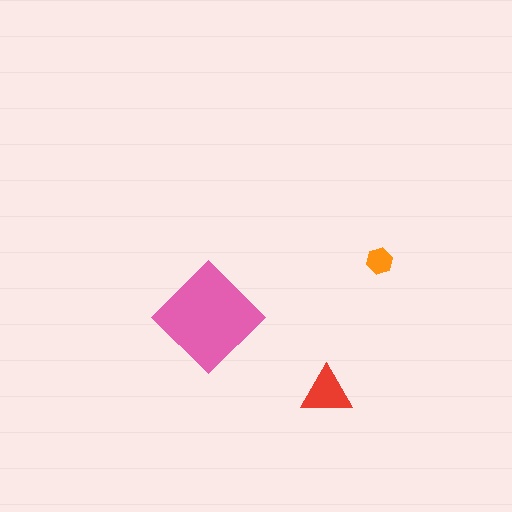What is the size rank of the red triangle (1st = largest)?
2nd.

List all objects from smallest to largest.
The orange hexagon, the red triangle, the pink diamond.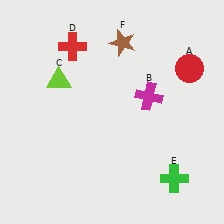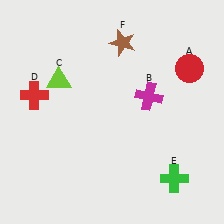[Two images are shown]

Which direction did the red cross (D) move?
The red cross (D) moved down.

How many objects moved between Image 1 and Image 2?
1 object moved between the two images.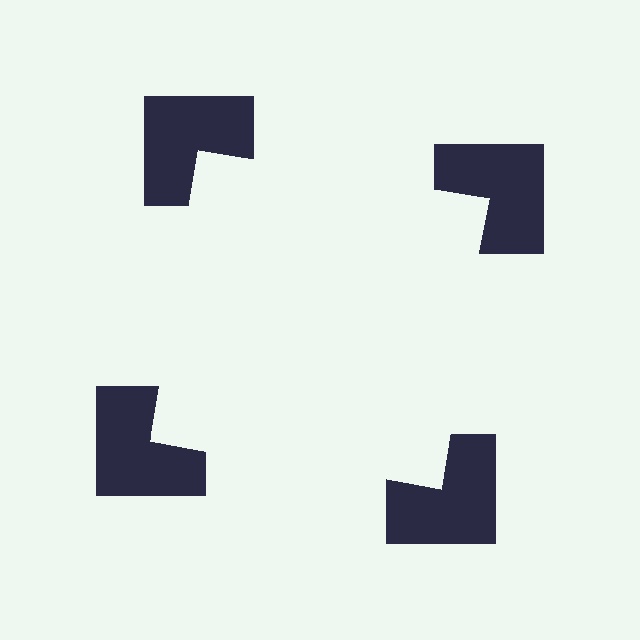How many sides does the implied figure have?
4 sides.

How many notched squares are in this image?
There are 4 — one at each vertex of the illusory square.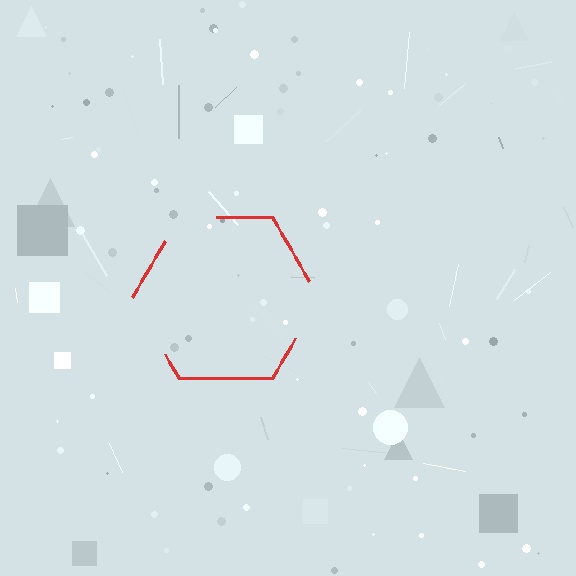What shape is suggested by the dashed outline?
The dashed outline suggests a hexagon.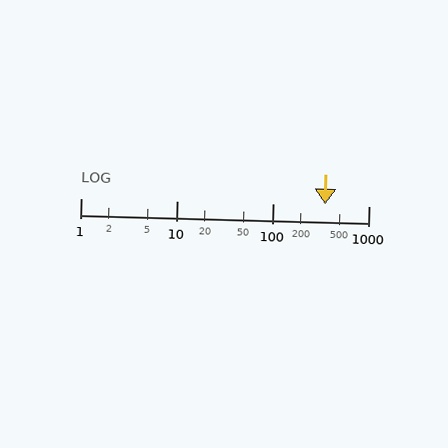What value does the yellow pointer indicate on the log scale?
The pointer indicates approximately 350.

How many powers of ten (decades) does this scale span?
The scale spans 3 decades, from 1 to 1000.